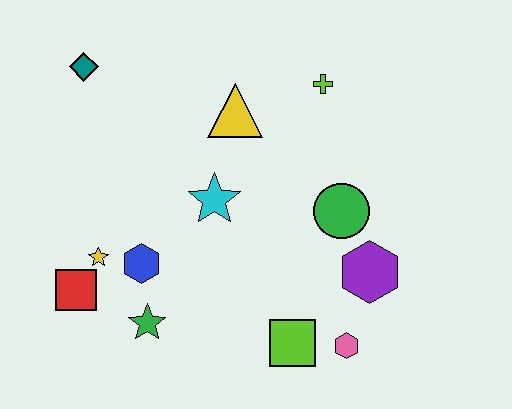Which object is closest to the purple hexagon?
The green circle is closest to the purple hexagon.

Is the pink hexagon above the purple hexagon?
No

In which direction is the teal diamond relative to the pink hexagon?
The teal diamond is above the pink hexagon.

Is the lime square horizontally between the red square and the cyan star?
No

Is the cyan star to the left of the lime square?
Yes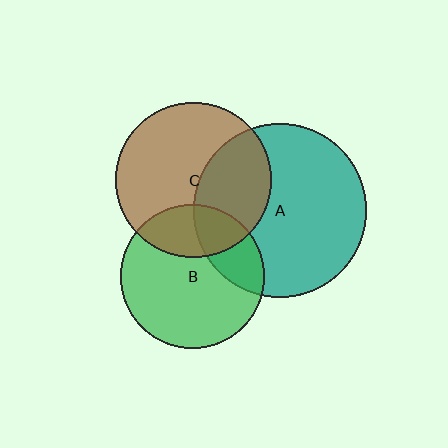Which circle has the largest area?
Circle A (teal).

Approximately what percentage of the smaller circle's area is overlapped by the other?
Approximately 35%.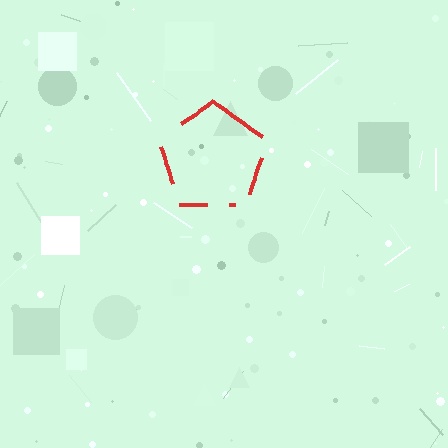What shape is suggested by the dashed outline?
The dashed outline suggests a pentagon.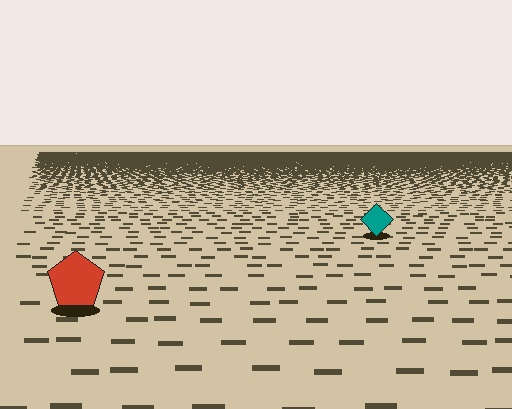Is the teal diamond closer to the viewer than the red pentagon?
No. The red pentagon is closer — you can tell from the texture gradient: the ground texture is coarser near it.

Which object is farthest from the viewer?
The teal diamond is farthest from the viewer. It appears smaller and the ground texture around it is denser.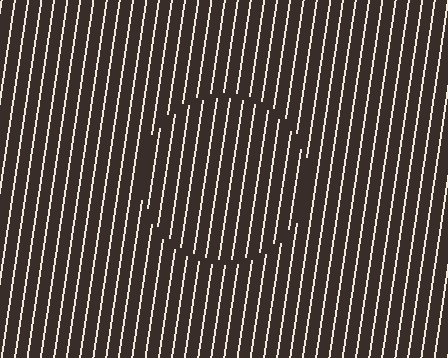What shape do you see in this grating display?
An illusory circle. The interior of the shape contains the same grating, shifted by half a period — the contour is defined by the phase discontinuity where line-ends from the inner and outer gratings abut.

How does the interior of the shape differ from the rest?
The interior of the shape contains the same grating, shifted by half a period — the contour is defined by the phase discontinuity where line-ends from the inner and outer gratings abut.